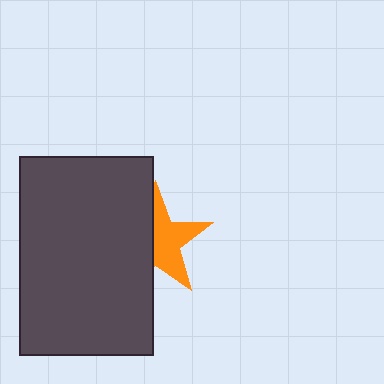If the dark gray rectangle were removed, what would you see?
You would see the complete orange star.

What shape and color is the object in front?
The object in front is a dark gray rectangle.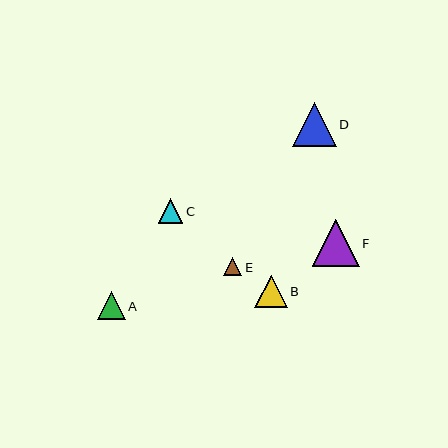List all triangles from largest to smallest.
From largest to smallest: F, D, B, A, C, E.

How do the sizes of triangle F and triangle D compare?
Triangle F and triangle D are approximately the same size.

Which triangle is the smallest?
Triangle E is the smallest with a size of approximately 18 pixels.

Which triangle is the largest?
Triangle F is the largest with a size of approximately 47 pixels.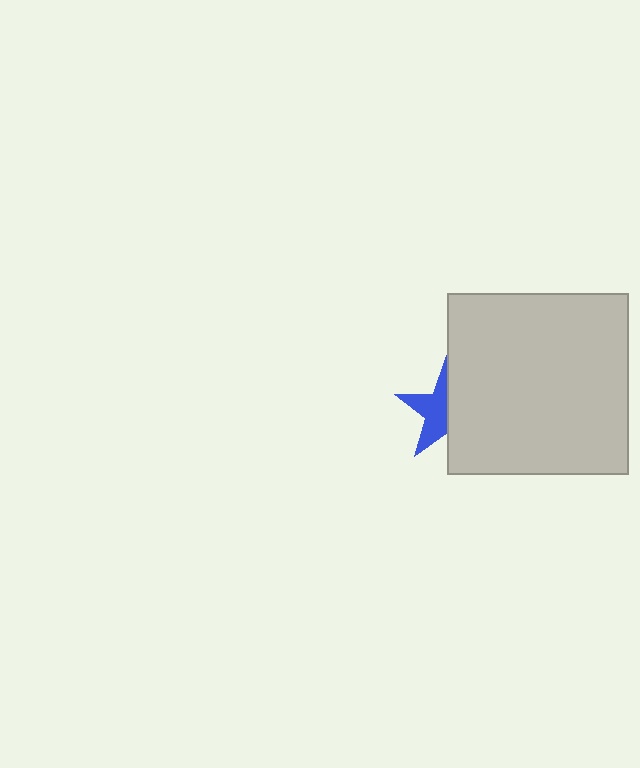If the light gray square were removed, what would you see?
You would see the complete blue star.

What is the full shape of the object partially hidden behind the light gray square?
The partially hidden object is a blue star.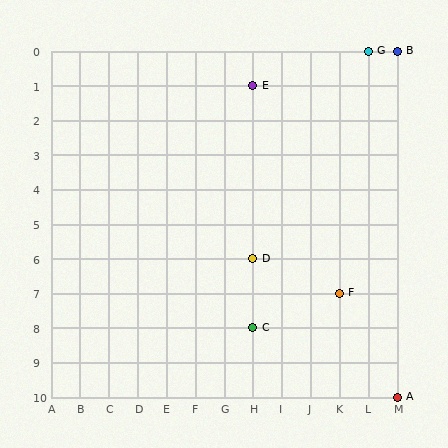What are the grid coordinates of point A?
Point A is at grid coordinates (M, 10).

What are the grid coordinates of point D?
Point D is at grid coordinates (H, 6).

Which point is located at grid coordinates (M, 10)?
Point A is at (M, 10).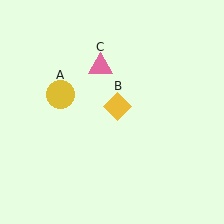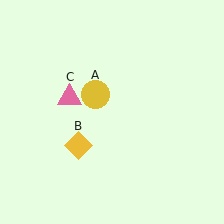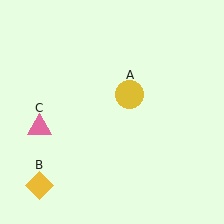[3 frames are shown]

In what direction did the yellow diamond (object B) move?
The yellow diamond (object B) moved down and to the left.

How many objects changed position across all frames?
3 objects changed position: yellow circle (object A), yellow diamond (object B), pink triangle (object C).